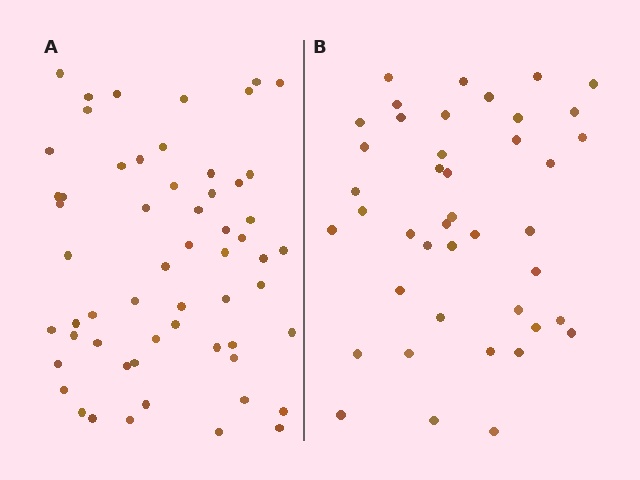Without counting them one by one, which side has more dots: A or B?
Region A (the left region) has more dots.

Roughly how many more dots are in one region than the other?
Region A has approximately 15 more dots than region B.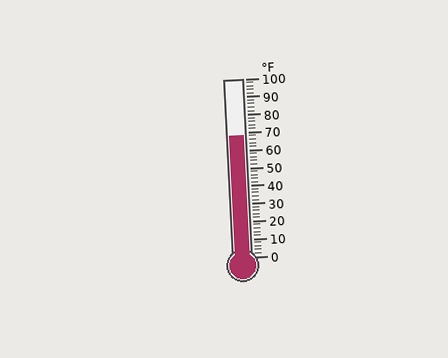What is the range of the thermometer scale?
The thermometer scale ranges from 0°F to 100°F.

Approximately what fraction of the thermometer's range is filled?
The thermometer is filled to approximately 70% of its range.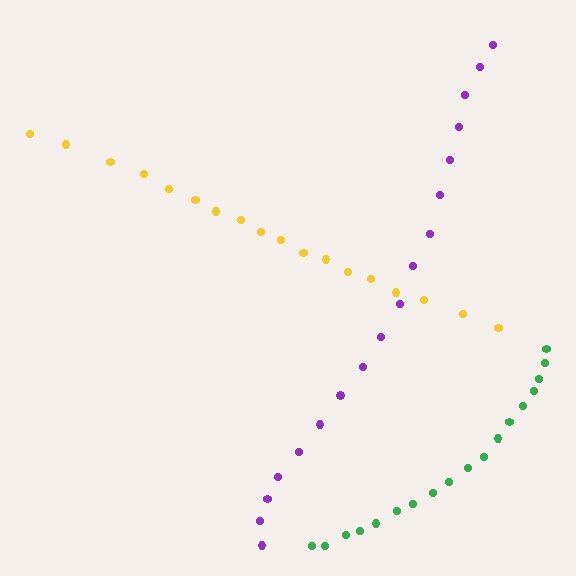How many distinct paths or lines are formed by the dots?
There are 3 distinct paths.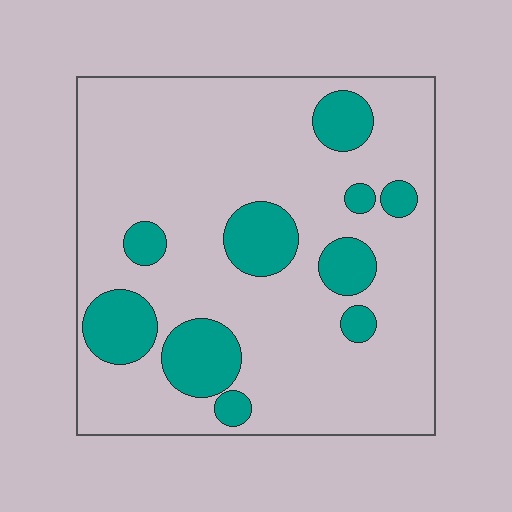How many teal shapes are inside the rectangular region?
10.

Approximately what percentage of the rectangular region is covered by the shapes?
Approximately 20%.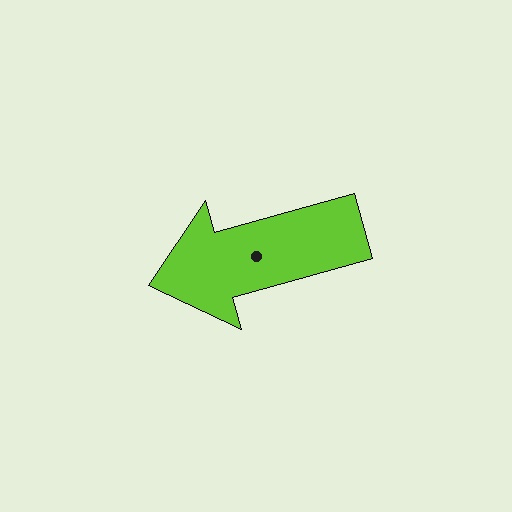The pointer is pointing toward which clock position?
Roughly 8 o'clock.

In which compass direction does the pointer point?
West.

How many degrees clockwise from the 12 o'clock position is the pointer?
Approximately 255 degrees.